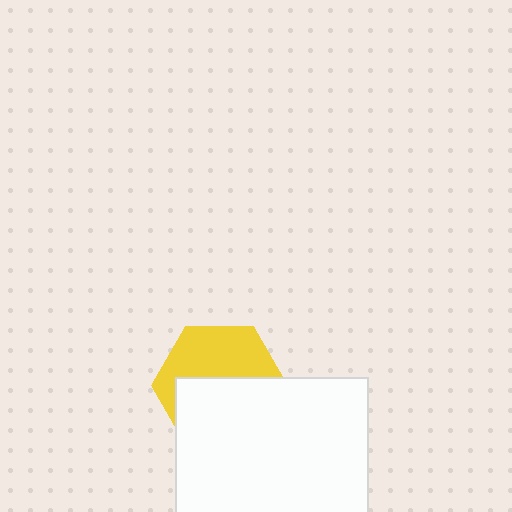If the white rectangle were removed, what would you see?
You would see the complete yellow hexagon.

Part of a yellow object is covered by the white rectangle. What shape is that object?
It is a hexagon.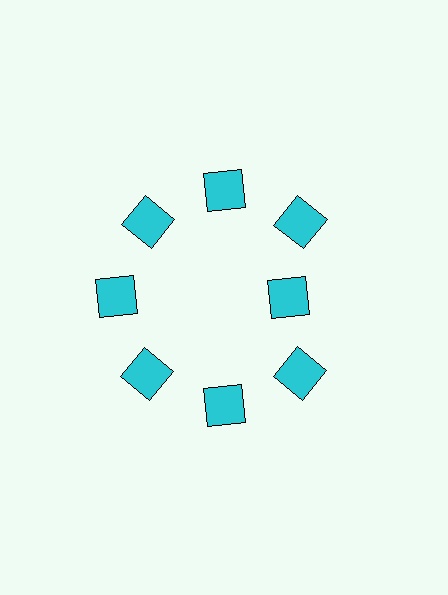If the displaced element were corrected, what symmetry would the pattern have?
It would have 8-fold rotational symmetry — the pattern would map onto itself every 45 degrees.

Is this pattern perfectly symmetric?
No. The 8 cyan squares are arranged in a ring, but one element near the 3 o'clock position is pulled inward toward the center, breaking the 8-fold rotational symmetry.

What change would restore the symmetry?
The symmetry would be restored by moving it outward, back onto the ring so that all 8 squares sit at equal angles and equal distance from the center.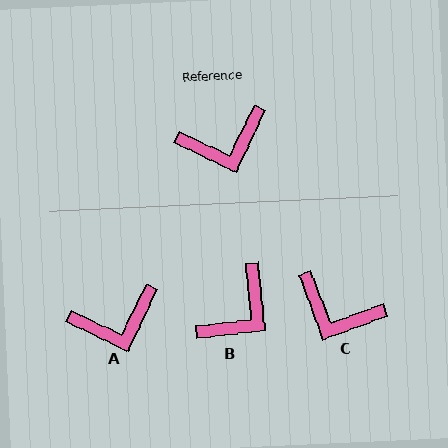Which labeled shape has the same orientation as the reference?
A.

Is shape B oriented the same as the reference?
No, it is off by about 32 degrees.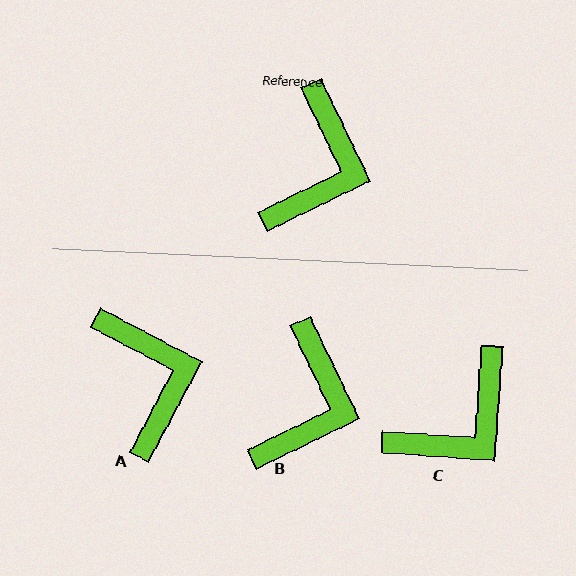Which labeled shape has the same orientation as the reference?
B.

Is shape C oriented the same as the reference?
No, it is off by about 30 degrees.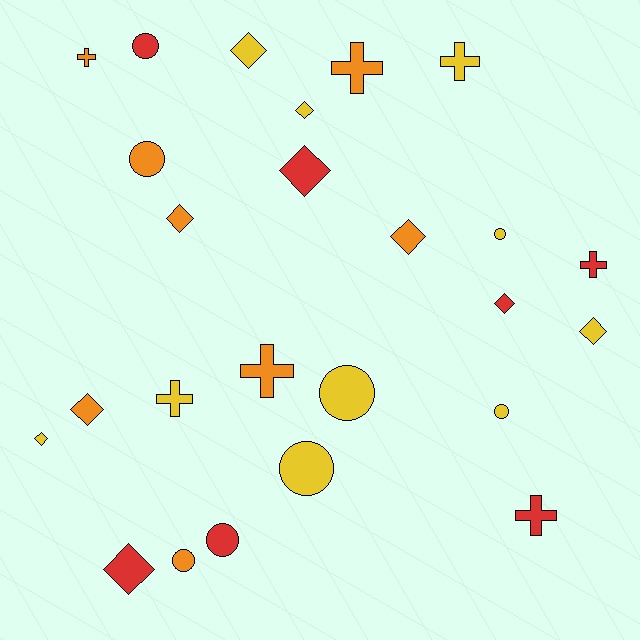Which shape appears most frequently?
Diamond, with 10 objects.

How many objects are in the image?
There are 25 objects.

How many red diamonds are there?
There are 3 red diamonds.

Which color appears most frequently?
Yellow, with 10 objects.